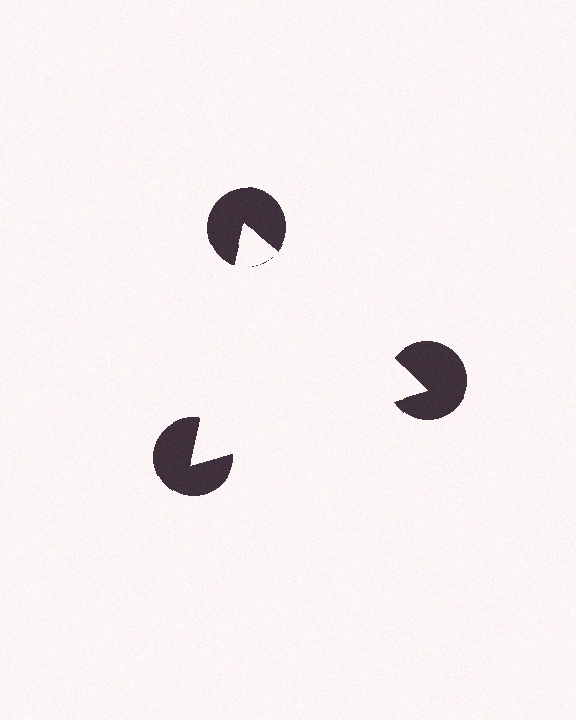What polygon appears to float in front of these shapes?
An illusory triangle — its edges are inferred from the aligned wedge cuts in the pac-man discs, not physically drawn.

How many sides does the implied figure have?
3 sides.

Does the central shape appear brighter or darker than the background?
It typically appears slightly brighter than the background, even though no actual brightness change is drawn.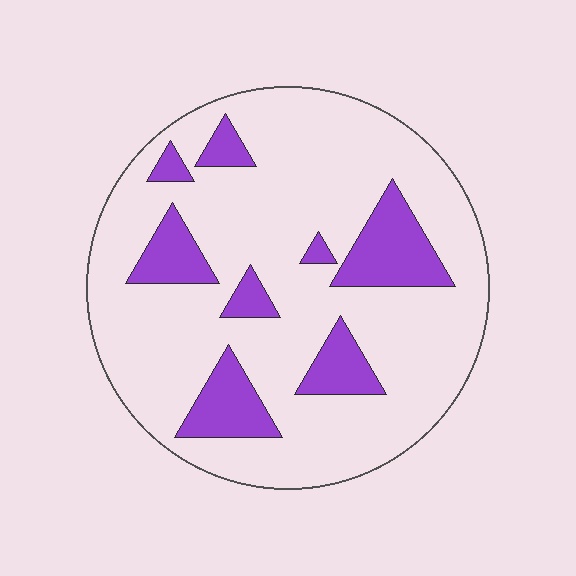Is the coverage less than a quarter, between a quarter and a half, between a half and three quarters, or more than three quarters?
Less than a quarter.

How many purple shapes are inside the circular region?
8.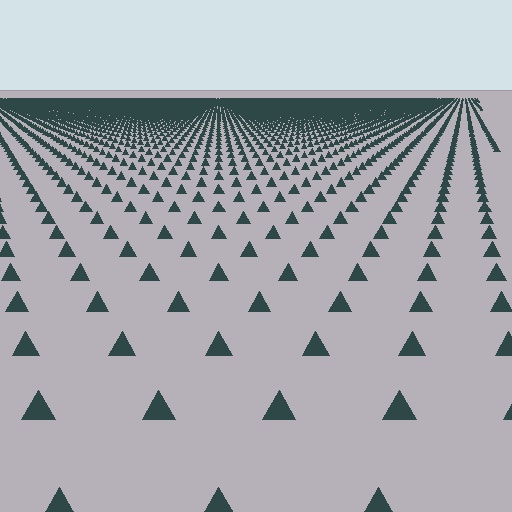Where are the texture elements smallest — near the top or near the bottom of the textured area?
Near the top.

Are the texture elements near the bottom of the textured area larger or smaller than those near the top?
Larger. Near the bottom, elements are closer to the viewer and appear at a bigger on-screen size.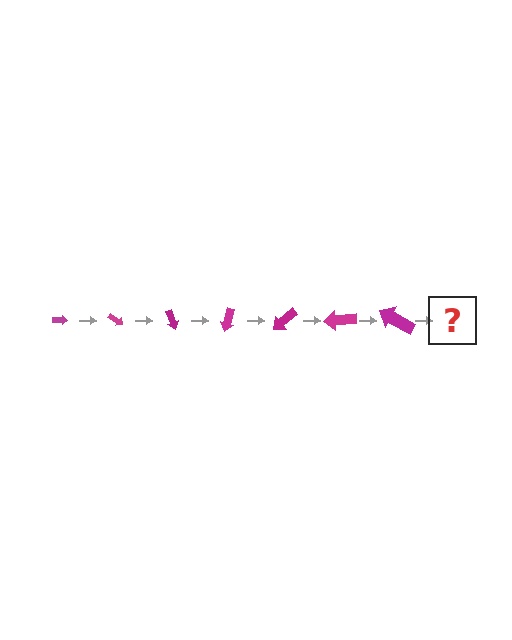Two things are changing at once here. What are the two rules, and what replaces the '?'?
The two rules are that the arrow grows larger each step and it rotates 35 degrees each step. The '?' should be an arrow, larger than the previous one and rotated 245 degrees from the start.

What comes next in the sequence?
The next element should be an arrow, larger than the previous one and rotated 245 degrees from the start.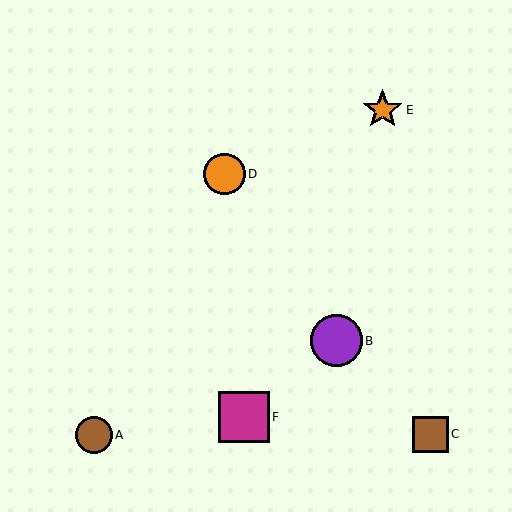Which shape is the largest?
The purple circle (labeled B) is the largest.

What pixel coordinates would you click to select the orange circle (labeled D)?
Click at (224, 174) to select the orange circle D.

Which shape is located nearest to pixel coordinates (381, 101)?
The orange star (labeled E) at (383, 110) is nearest to that location.